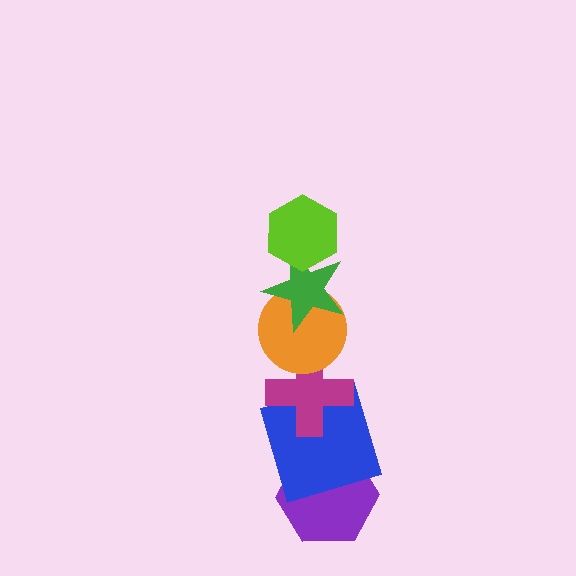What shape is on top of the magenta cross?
The orange circle is on top of the magenta cross.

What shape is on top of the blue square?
The magenta cross is on top of the blue square.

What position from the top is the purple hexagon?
The purple hexagon is 6th from the top.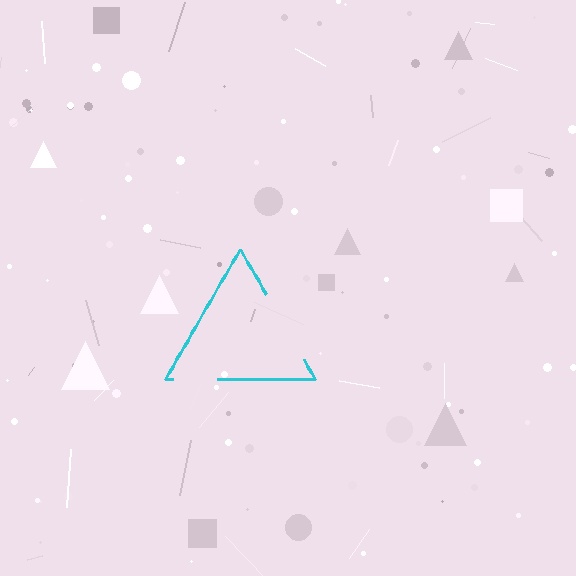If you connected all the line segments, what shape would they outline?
They would outline a triangle.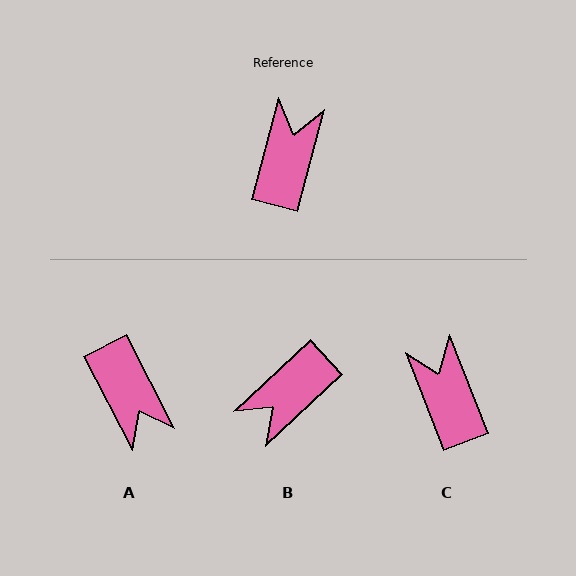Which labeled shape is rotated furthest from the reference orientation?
B, about 148 degrees away.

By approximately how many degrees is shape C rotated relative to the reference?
Approximately 36 degrees counter-clockwise.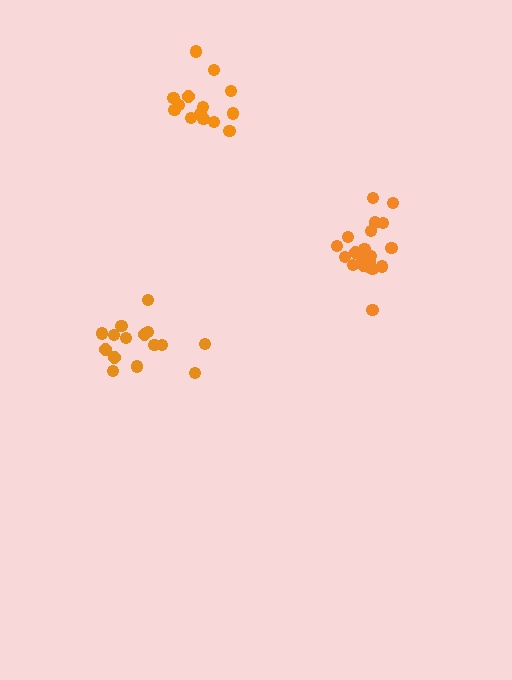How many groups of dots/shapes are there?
There are 3 groups.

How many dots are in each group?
Group 1: 15 dots, Group 2: 20 dots, Group 3: 14 dots (49 total).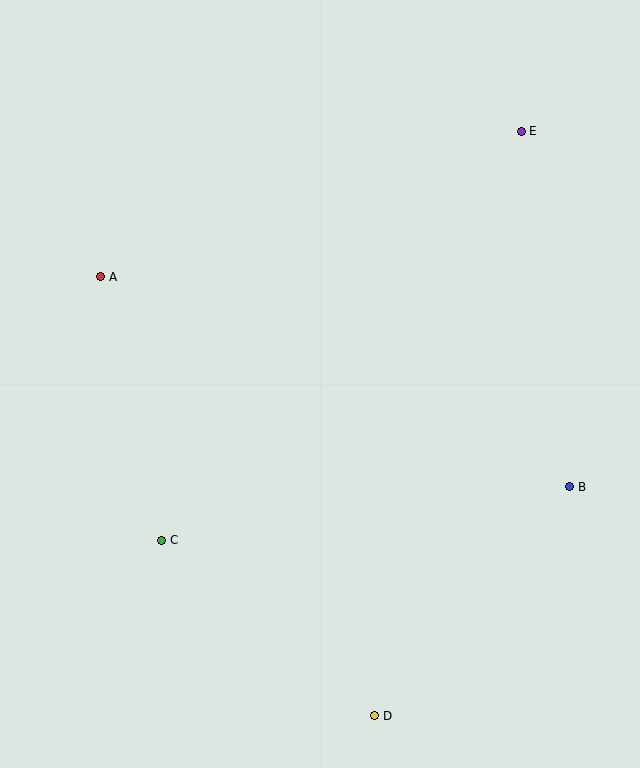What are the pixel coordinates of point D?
Point D is at (375, 716).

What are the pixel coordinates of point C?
Point C is at (162, 540).